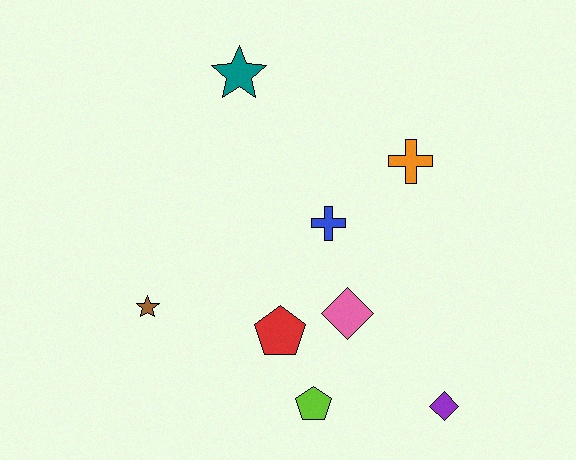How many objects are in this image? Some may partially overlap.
There are 8 objects.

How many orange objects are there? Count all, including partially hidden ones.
There is 1 orange object.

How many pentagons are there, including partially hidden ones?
There are 2 pentagons.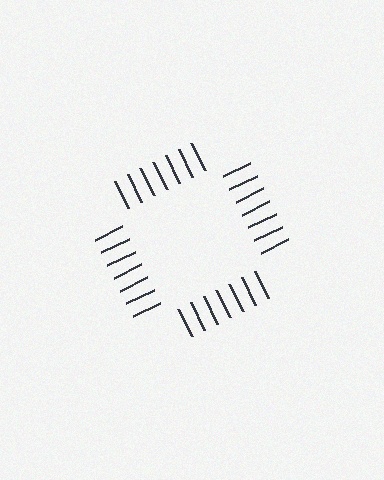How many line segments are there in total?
28 — 7 along each of the 4 edges.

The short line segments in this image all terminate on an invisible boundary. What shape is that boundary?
An illusory square — the line segments terminate on its edges but no continuous stroke is drawn.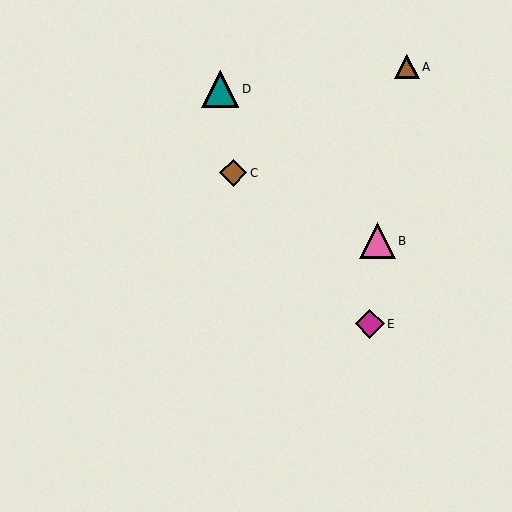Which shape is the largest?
The teal triangle (labeled D) is the largest.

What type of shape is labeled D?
Shape D is a teal triangle.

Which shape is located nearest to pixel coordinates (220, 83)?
The teal triangle (labeled D) at (220, 89) is nearest to that location.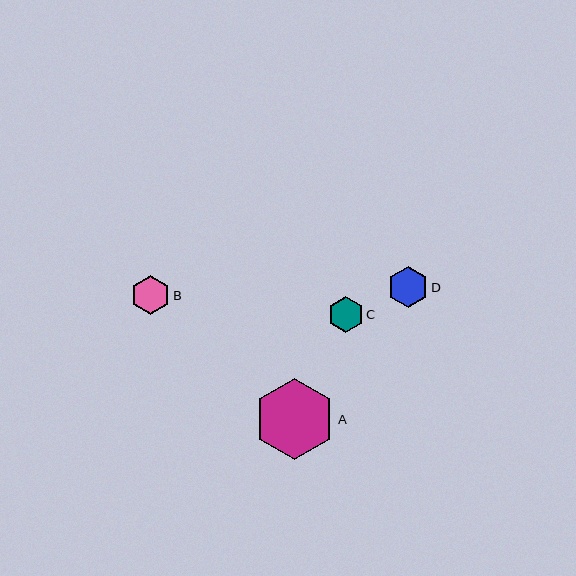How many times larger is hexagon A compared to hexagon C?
Hexagon A is approximately 2.3 times the size of hexagon C.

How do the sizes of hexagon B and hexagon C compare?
Hexagon B and hexagon C are approximately the same size.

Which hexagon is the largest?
Hexagon A is the largest with a size of approximately 81 pixels.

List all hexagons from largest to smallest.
From largest to smallest: A, D, B, C.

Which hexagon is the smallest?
Hexagon C is the smallest with a size of approximately 36 pixels.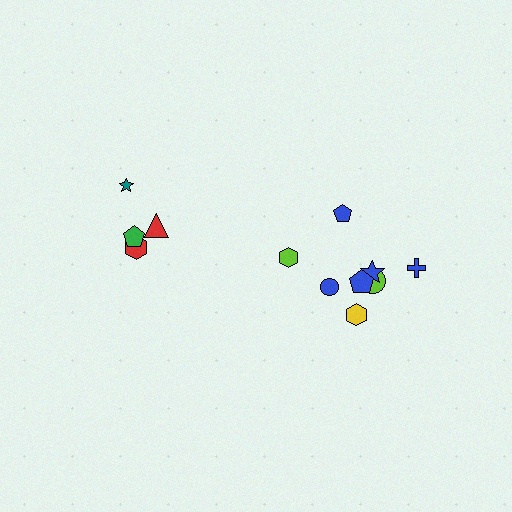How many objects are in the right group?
There are 8 objects.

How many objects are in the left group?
There are 4 objects.